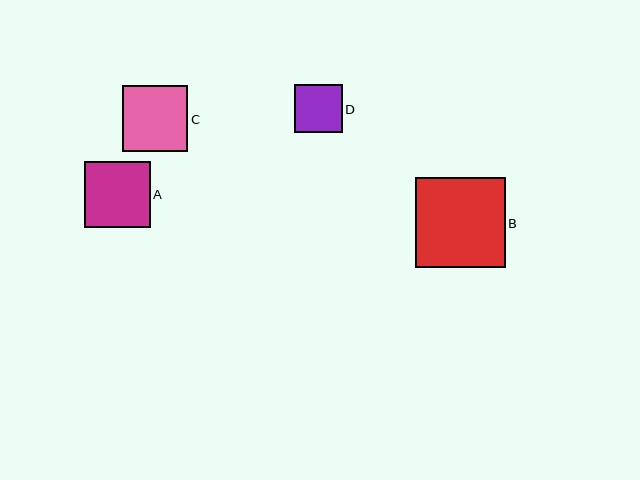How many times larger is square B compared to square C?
Square B is approximately 1.4 times the size of square C.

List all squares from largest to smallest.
From largest to smallest: B, A, C, D.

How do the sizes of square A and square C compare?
Square A and square C are approximately the same size.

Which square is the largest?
Square B is the largest with a size of approximately 90 pixels.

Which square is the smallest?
Square D is the smallest with a size of approximately 48 pixels.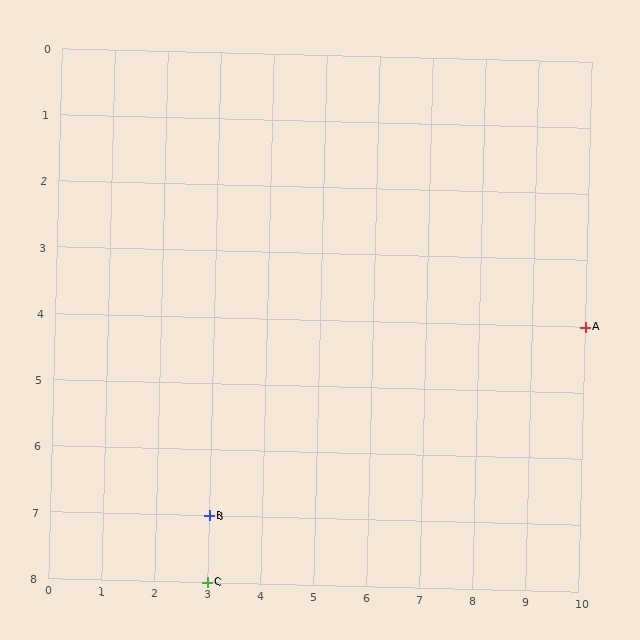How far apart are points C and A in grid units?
Points C and A are 7 columns and 4 rows apart (about 8.1 grid units diagonally).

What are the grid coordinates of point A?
Point A is at grid coordinates (10, 4).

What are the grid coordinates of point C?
Point C is at grid coordinates (3, 8).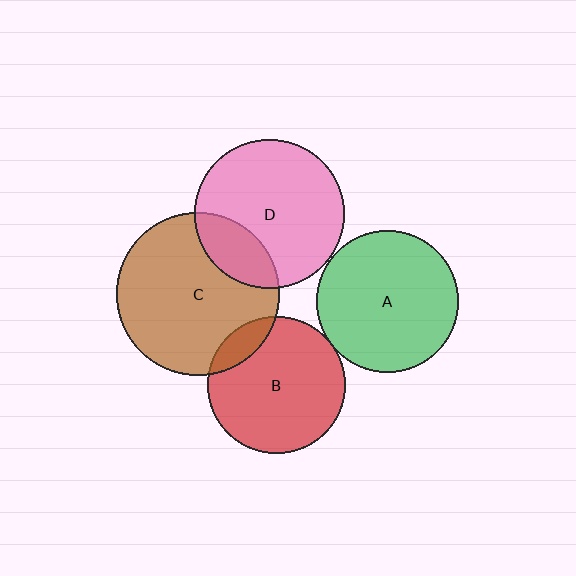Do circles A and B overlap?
Yes.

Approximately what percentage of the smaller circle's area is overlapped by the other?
Approximately 5%.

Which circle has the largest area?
Circle C (brown).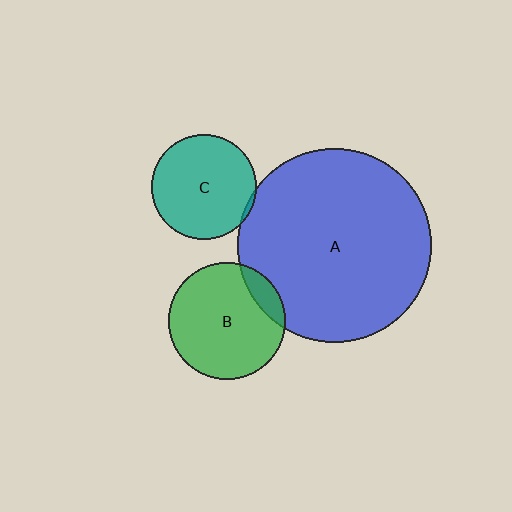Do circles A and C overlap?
Yes.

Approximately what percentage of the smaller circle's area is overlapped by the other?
Approximately 5%.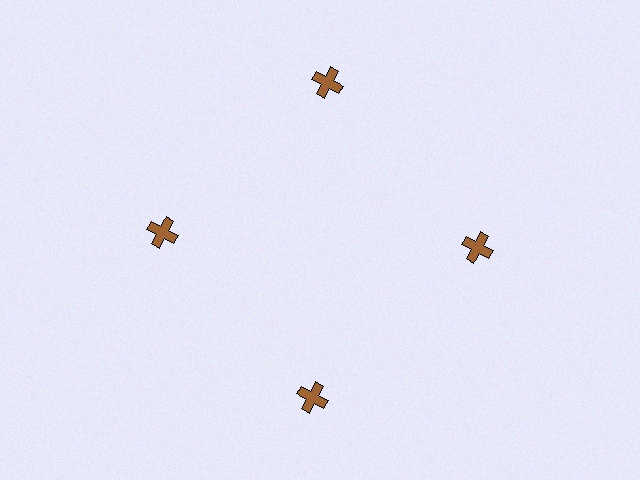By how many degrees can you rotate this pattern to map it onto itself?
The pattern maps onto itself every 90 degrees of rotation.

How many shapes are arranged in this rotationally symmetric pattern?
There are 4 shapes, arranged in 4 groups of 1.